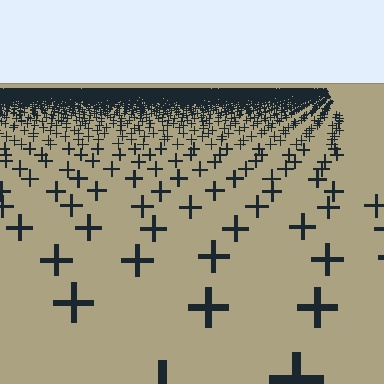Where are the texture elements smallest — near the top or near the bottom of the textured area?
Near the top.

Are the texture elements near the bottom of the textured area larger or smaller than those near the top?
Larger. Near the bottom, elements are closer to the viewer and appear at a bigger on-screen size.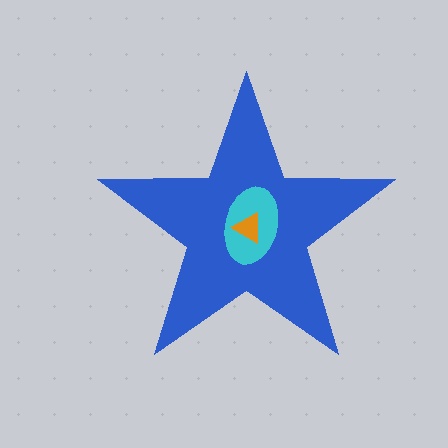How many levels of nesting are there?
3.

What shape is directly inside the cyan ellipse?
The orange triangle.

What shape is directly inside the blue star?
The cyan ellipse.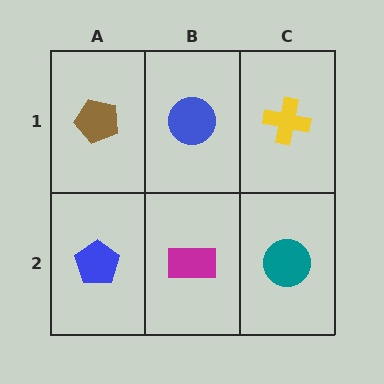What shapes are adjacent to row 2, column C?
A yellow cross (row 1, column C), a magenta rectangle (row 2, column B).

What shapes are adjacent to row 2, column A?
A brown pentagon (row 1, column A), a magenta rectangle (row 2, column B).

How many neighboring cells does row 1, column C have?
2.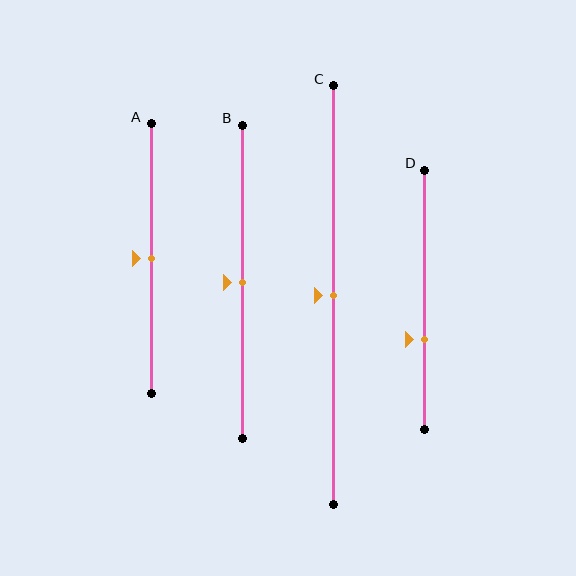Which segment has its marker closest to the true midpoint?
Segment A has its marker closest to the true midpoint.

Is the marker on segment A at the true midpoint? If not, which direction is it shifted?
Yes, the marker on segment A is at the true midpoint.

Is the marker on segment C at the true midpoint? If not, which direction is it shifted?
Yes, the marker on segment C is at the true midpoint.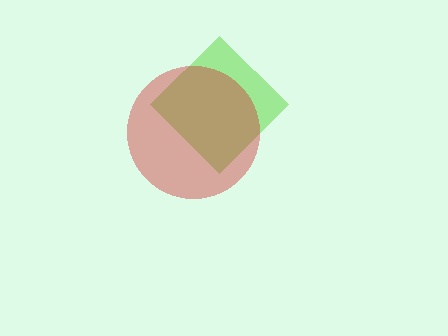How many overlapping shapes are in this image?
There are 2 overlapping shapes in the image.